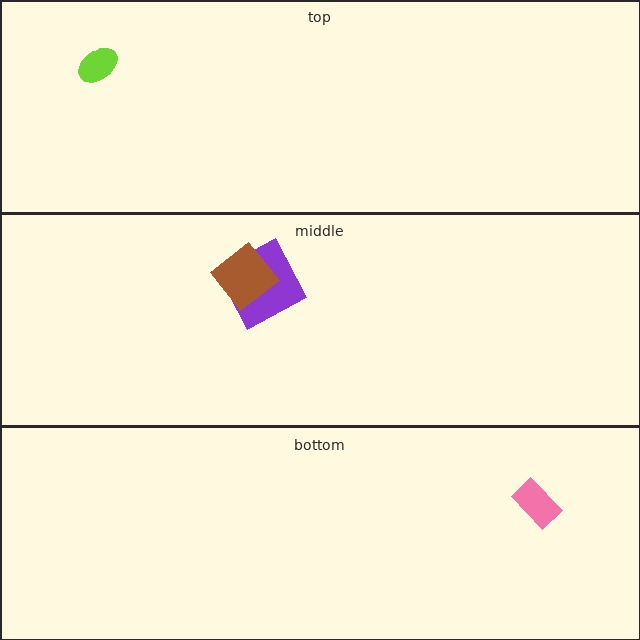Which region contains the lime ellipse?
The top region.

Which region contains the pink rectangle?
The bottom region.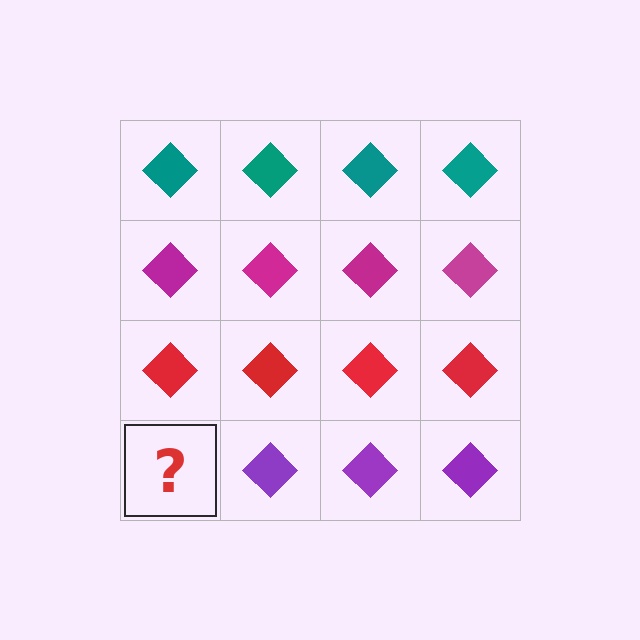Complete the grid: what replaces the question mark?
The question mark should be replaced with a purple diamond.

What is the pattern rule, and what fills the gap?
The rule is that each row has a consistent color. The gap should be filled with a purple diamond.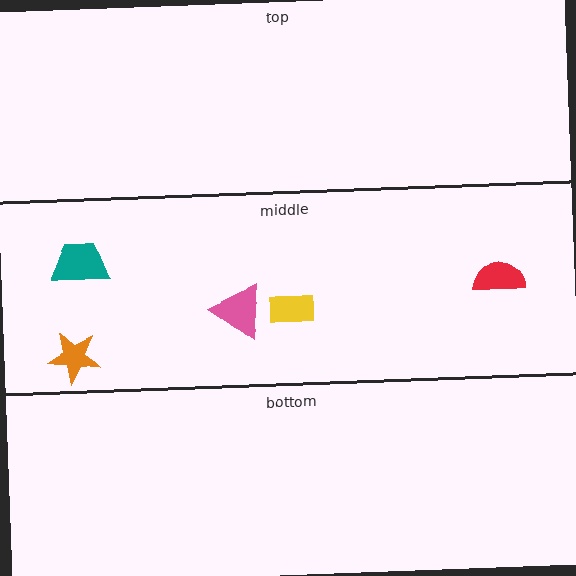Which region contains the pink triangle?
The middle region.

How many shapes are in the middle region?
5.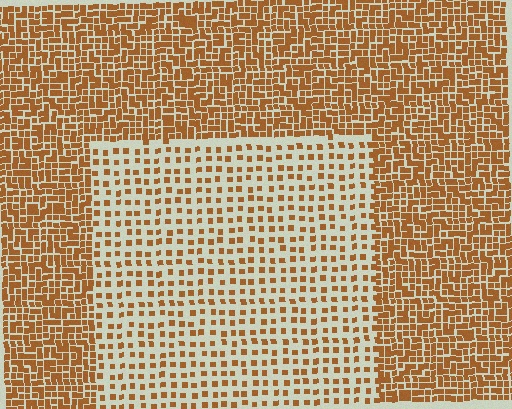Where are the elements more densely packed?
The elements are more densely packed outside the rectangle boundary.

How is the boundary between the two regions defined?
The boundary is defined by a change in element density (approximately 2.4x ratio). All elements are the same color, size, and shape.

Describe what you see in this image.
The image contains small brown elements arranged at two different densities. A rectangle-shaped region is visible where the elements are less densely packed than the surrounding area.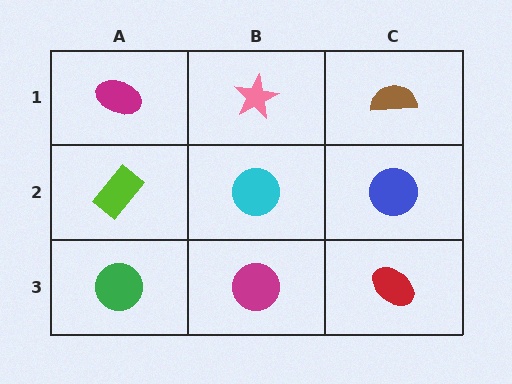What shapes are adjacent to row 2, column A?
A magenta ellipse (row 1, column A), a green circle (row 3, column A), a cyan circle (row 2, column B).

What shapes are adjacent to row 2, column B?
A pink star (row 1, column B), a magenta circle (row 3, column B), a lime rectangle (row 2, column A), a blue circle (row 2, column C).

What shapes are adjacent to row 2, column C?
A brown semicircle (row 1, column C), a red ellipse (row 3, column C), a cyan circle (row 2, column B).